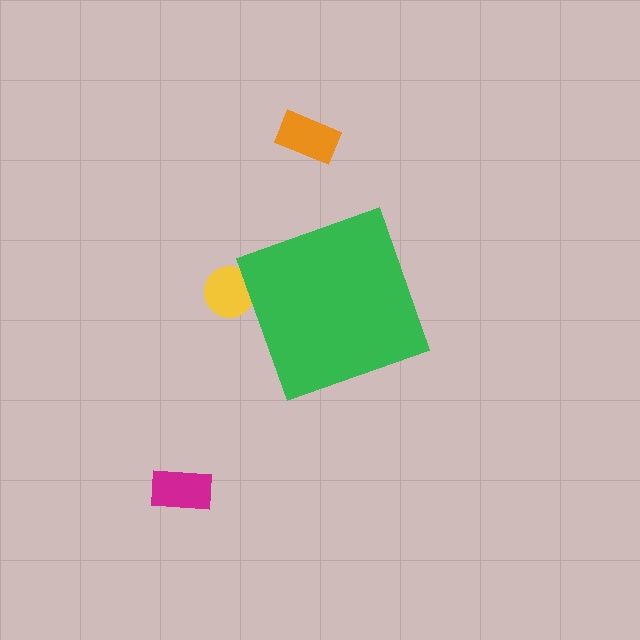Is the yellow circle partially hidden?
Yes, the yellow circle is partially hidden behind the green diamond.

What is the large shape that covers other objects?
A green diamond.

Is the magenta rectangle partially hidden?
No, the magenta rectangle is fully visible.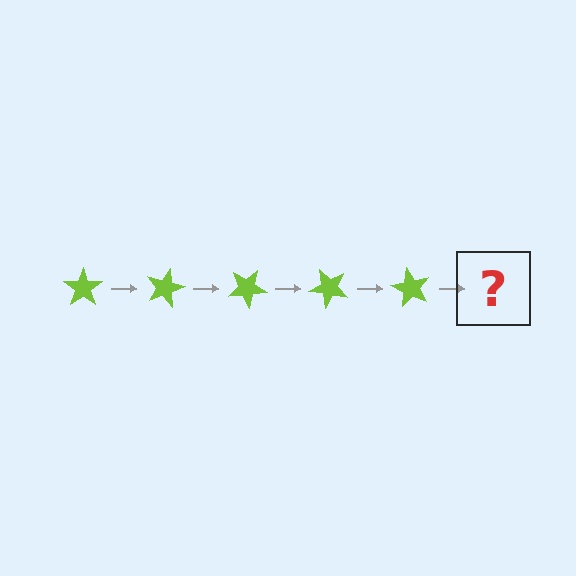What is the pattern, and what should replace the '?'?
The pattern is that the star rotates 15 degrees each step. The '?' should be a lime star rotated 75 degrees.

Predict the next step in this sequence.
The next step is a lime star rotated 75 degrees.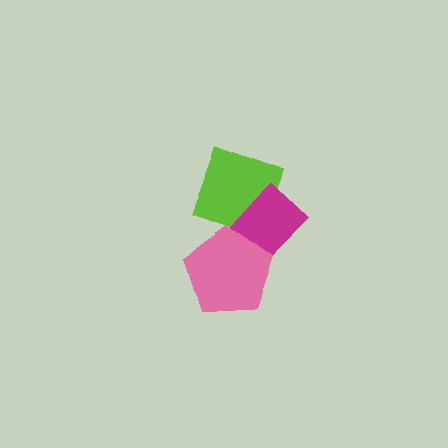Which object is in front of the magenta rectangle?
The pink pentagon is in front of the magenta rectangle.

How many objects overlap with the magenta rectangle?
2 objects overlap with the magenta rectangle.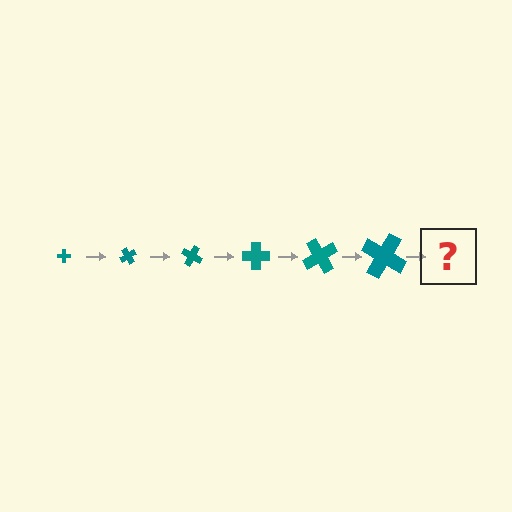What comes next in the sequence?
The next element should be a cross, larger than the previous one and rotated 360 degrees from the start.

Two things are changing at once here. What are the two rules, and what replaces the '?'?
The two rules are that the cross grows larger each step and it rotates 60 degrees each step. The '?' should be a cross, larger than the previous one and rotated 360 degrees from the start.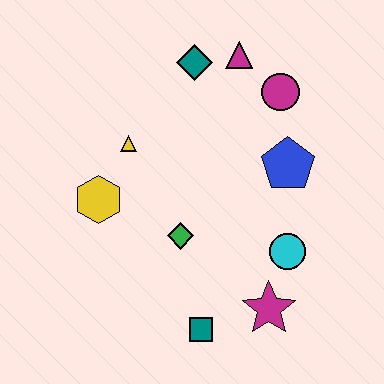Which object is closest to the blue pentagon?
The magenta circle is closest to the blue pentagon.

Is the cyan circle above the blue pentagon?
No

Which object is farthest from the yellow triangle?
The magenta star is farthest from the yellow triangle.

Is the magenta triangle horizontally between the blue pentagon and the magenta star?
No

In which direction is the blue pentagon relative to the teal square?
The blue pentagon is above the teal square.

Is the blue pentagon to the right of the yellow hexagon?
Yes